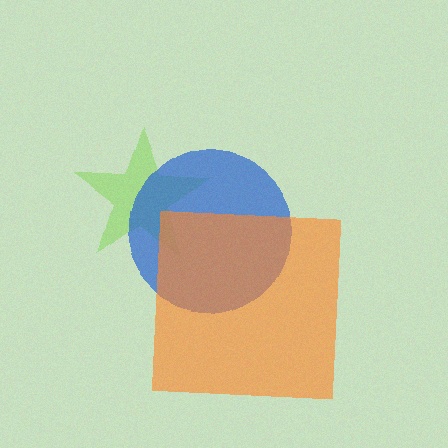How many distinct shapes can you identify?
There are 3 distinct shapes: a lime star, a blue circle, an orange square.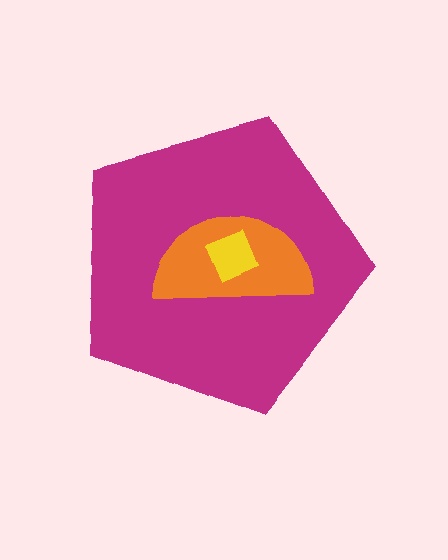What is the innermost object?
The yellow square.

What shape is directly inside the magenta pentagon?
The orange semicircle.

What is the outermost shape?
The magenta pentagon.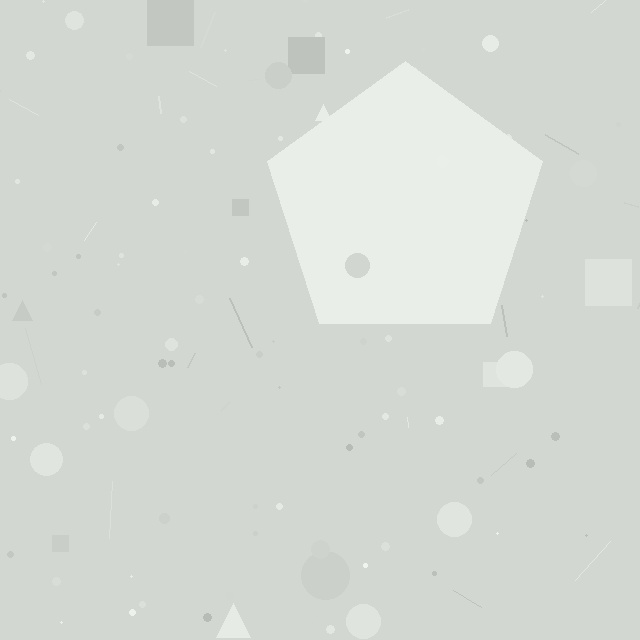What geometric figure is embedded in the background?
A pentagon is embedded in the background.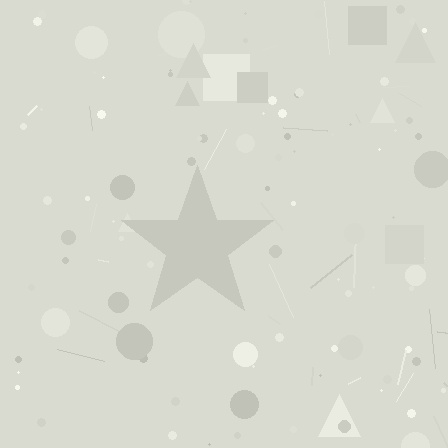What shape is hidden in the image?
A star is hidden in the image.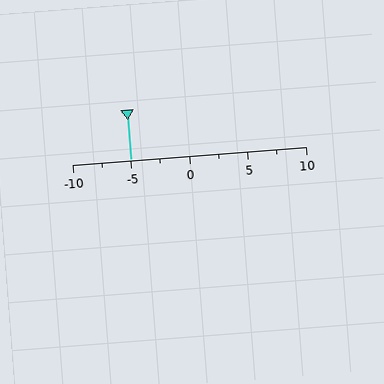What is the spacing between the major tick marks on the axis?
The major ticks are spaced 5 apart.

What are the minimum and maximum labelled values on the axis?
The axis runs from -10 to 10.